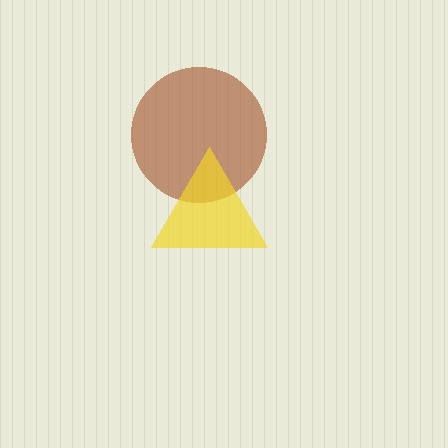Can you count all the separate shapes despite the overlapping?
Yes, there are 2 separate shapes.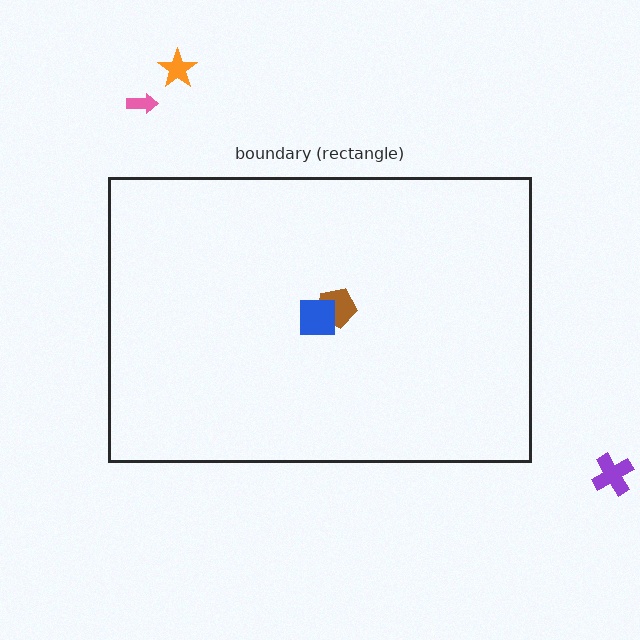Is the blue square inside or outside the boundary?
Inside.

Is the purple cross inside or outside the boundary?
Outside.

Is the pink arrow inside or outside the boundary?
Outside.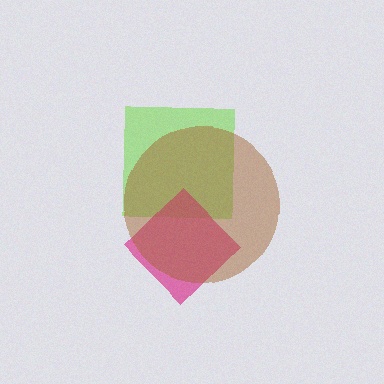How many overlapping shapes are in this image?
There are 3 overlapping shapes in the image.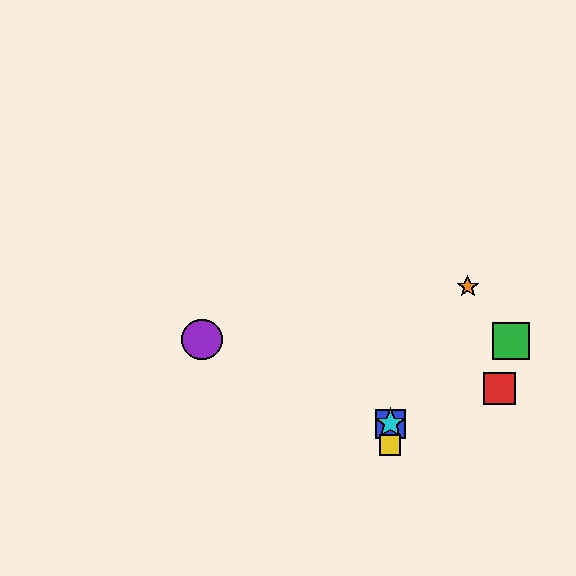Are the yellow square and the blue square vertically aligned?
Yes, both are at x≈390.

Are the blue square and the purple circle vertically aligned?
No, the blue square is at x≈390 and the purple circle is at x≈202.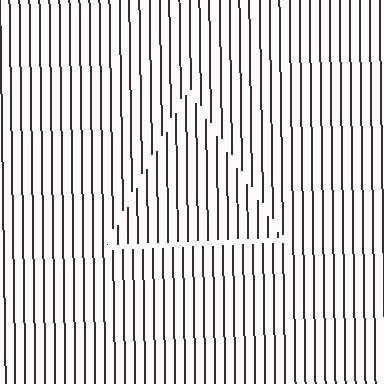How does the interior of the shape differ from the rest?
The interior of the shape contains the same grating, shifted by half a period — the contour is defined by the phase discontinuity where line-ends from the inner and outer gratings abut.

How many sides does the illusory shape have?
3 sides — the line-ends trace a triangle.